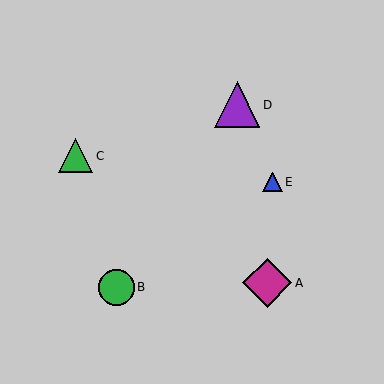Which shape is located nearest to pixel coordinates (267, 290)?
The magenta diamond (labeled A) at (267, 283) is nearest to that location.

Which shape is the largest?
The magenta diamond (labeled A) is the largest.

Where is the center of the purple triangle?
The center of the purple triangle is at (237, 105).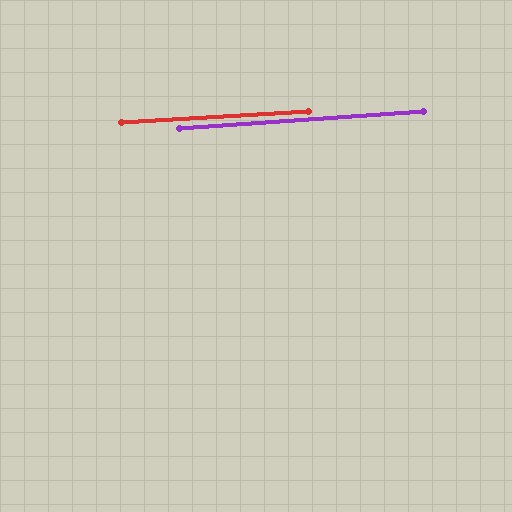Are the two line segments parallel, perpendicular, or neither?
Parallel — their directions differ by only 0.7°.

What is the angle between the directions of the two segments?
Approximately 1 degree.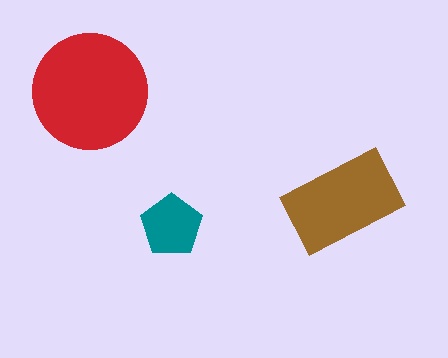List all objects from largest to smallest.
The red circle, the brown rectangle, the teal pentagon.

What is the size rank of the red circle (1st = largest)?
1st.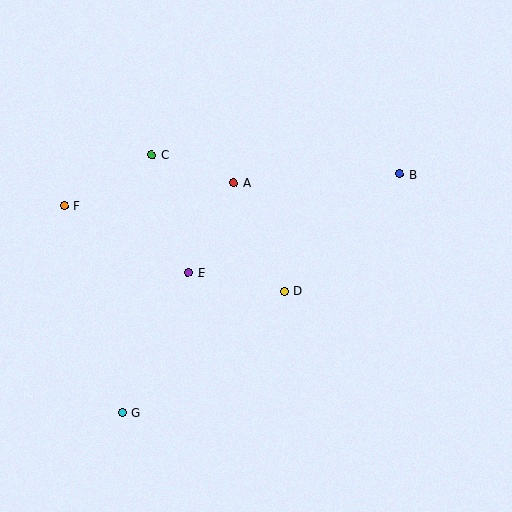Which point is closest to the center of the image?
Point D at (284, 291) is closest to the center.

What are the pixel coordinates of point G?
Point G is at (123, 413).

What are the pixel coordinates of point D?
Point D is at (284, 291).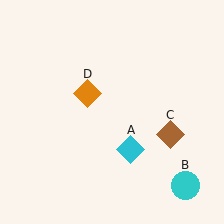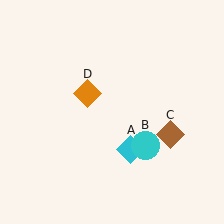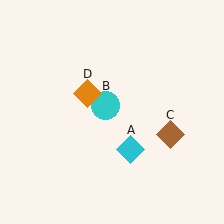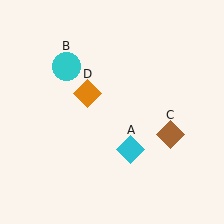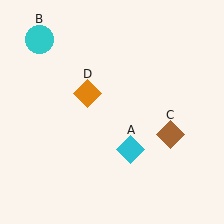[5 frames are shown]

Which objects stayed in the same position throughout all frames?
Cyan diamond (object A) and brown diamond (object C) and orange diamond (object D) remained stationary.